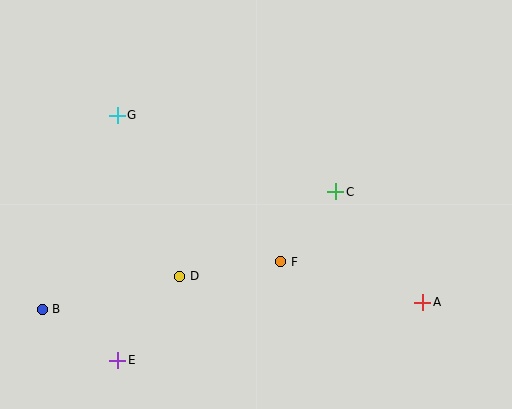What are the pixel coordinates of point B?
Point B is at (42, 309).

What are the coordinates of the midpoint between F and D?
The midpoint between F and D is at (230, 269).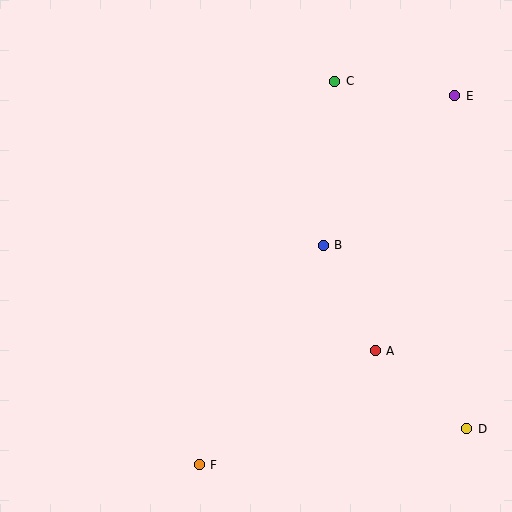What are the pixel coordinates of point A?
Point A is at (375, 351).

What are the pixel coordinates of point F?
Point F is at (199, 465).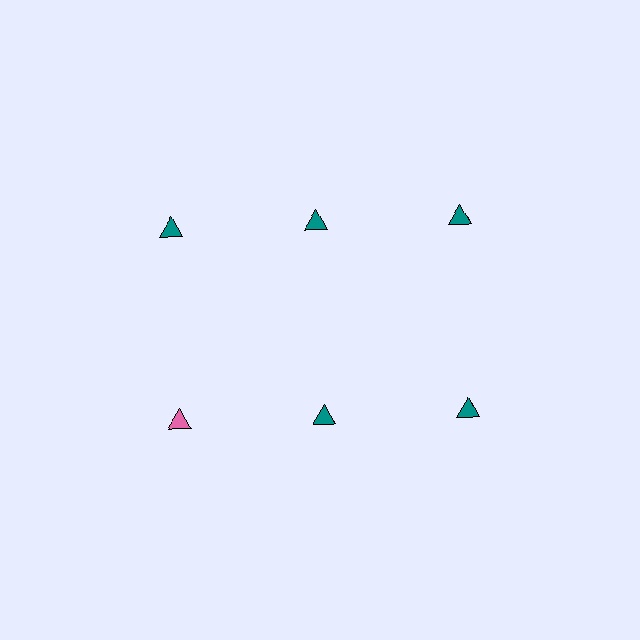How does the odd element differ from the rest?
It has a different color: pink instead of teal.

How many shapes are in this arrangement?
There are 6 shapes arranged in a grid pattern.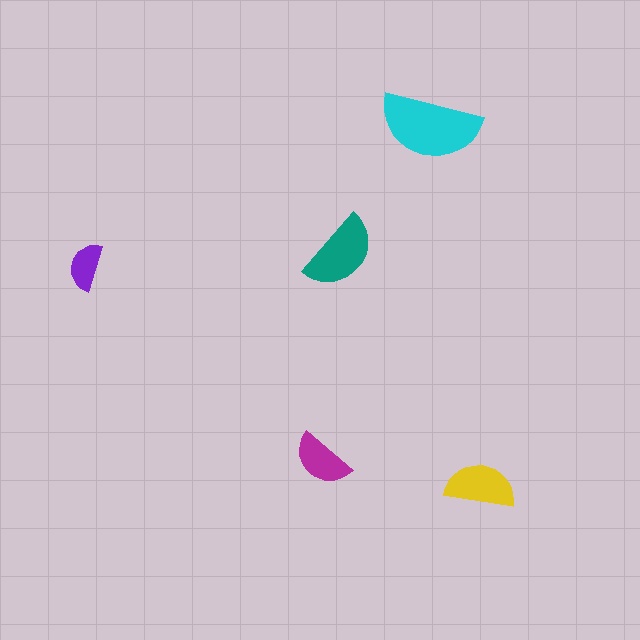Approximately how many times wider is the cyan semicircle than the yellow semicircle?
About 1.5 times wider.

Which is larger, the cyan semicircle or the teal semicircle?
The cyan one.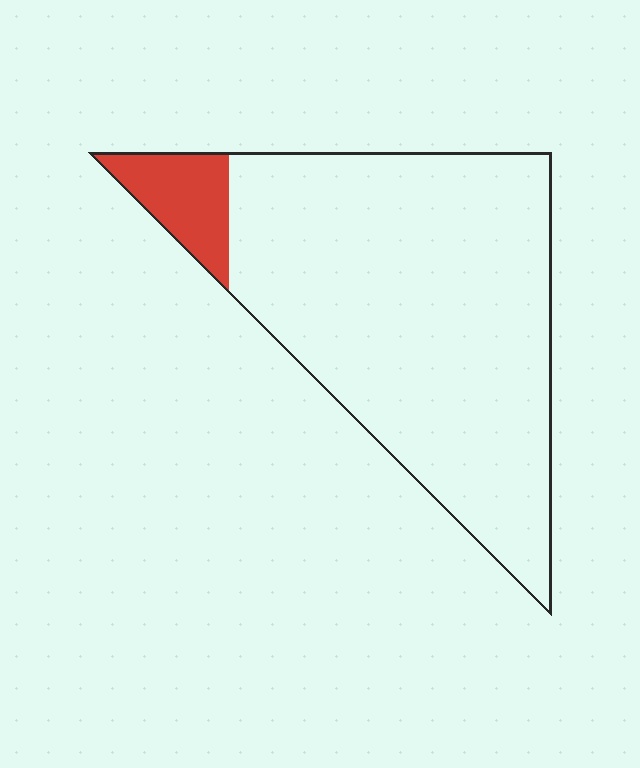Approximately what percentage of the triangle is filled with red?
Approximately 10%.